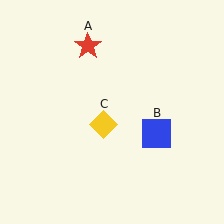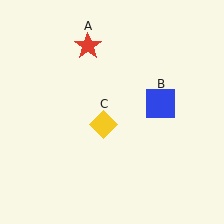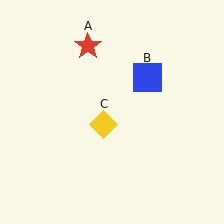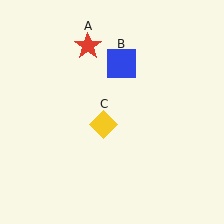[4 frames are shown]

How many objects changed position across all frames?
1 object changed position: blue square (object B).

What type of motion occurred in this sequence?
The blue square (object B) rotated counterclockwise around the center of the scene.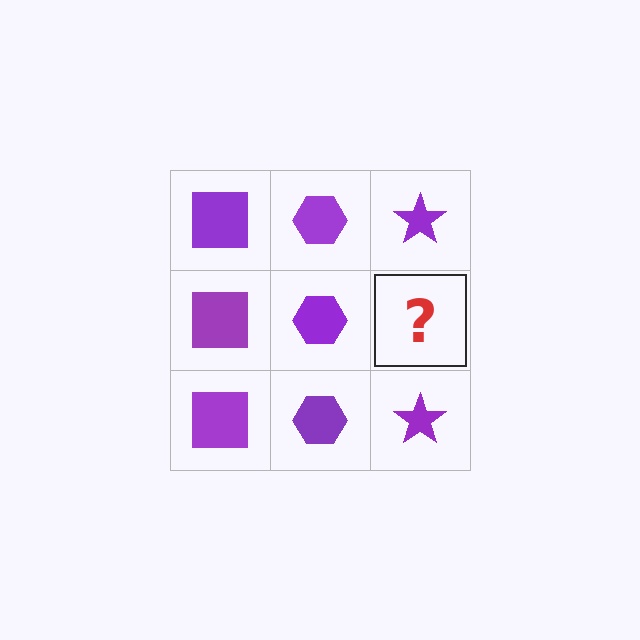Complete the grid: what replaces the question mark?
The question mark should be replaced with a purple star.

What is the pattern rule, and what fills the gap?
The rule is that each column has a consistent shape. The gap should be filled with a purple star.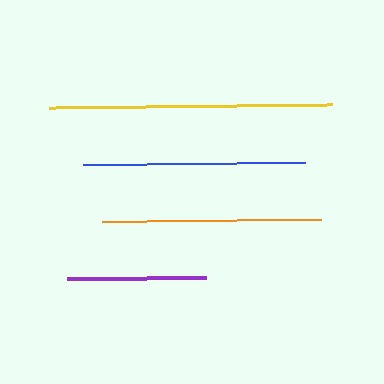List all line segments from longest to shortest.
From longest to shortest: yellow, blue, orange, purple.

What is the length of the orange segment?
The orange segment is approximately 219 pixels long.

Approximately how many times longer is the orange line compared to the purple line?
The orange line is approximately 1.6 times the length of the purple line.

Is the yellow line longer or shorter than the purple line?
The yellow line is longer than the purple line.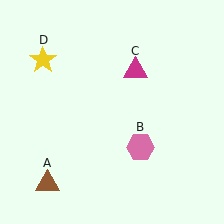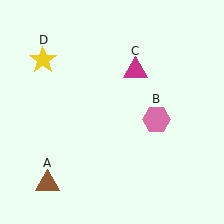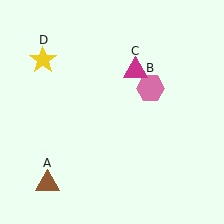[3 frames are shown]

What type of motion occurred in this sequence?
The pink hexagon (object B) rotated counterclockwise around the center of the scene.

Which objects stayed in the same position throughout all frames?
Brown triangle (object A) and magenta triangle (object C) and yellow star (object D) remained stationary.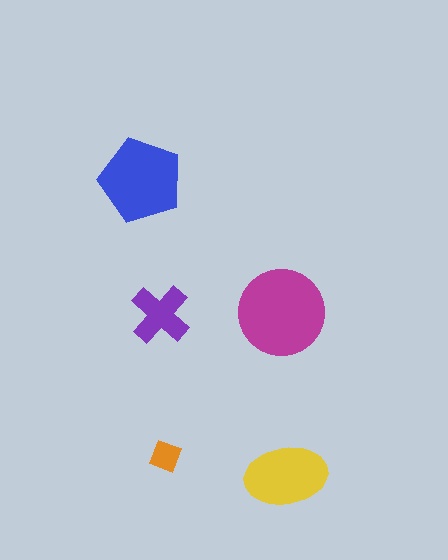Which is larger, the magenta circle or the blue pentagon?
The magenta circle.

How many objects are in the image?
There are 5 objects in the image.